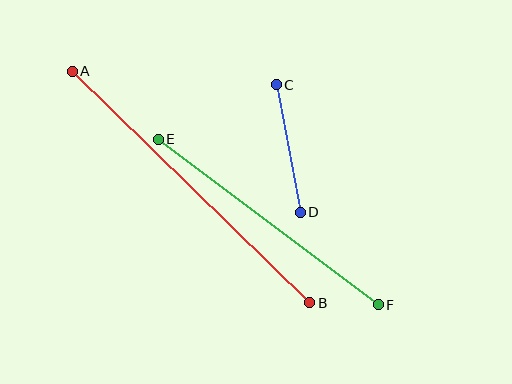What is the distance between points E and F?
The distance is approximately 275 pixels.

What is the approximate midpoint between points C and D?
The midpoint is at approximately (288, 149) pixels.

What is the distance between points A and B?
The distance is approximately 332 pixels.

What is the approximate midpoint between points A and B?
The midpoint is at approximately (191, 187) pixels.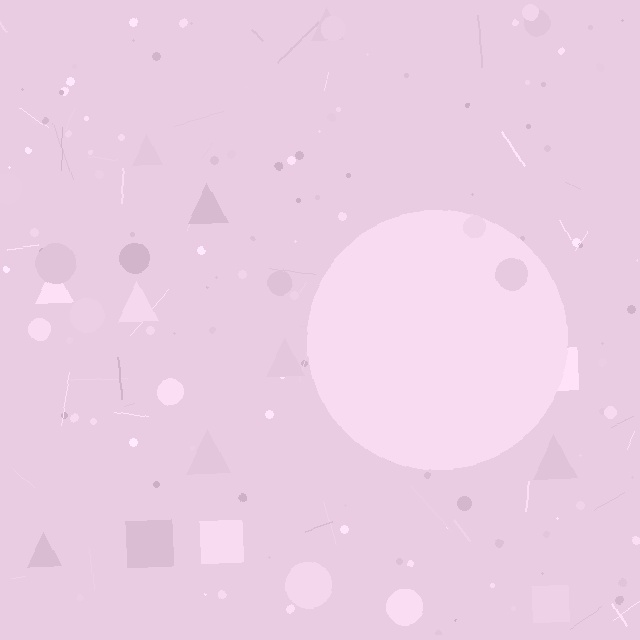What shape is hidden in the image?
A circle is hidden in the image.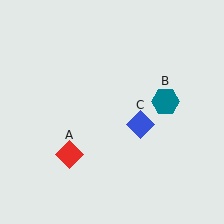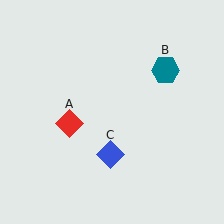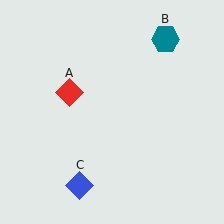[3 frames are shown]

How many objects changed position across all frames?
3 objects changed position: red diamond (object A), teal hexagon (object B), blue diamond (object C).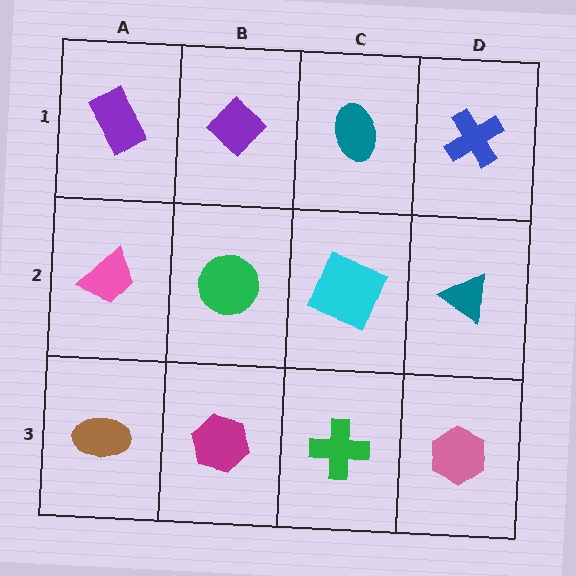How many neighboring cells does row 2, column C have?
4.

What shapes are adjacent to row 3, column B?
A green circle (row 2, column B), a brown ellipse (row 3, column A), a green cross (row 3, column C).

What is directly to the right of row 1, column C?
A blue cross.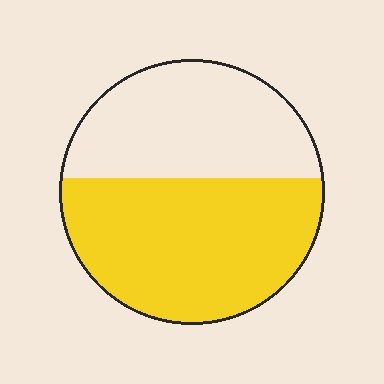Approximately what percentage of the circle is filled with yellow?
Approximately 55%.